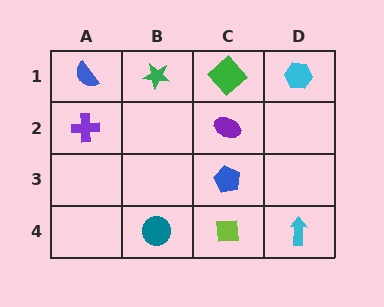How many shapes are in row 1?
4 shapes.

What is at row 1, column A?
A blue semicircle.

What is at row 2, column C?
A purple ellipse.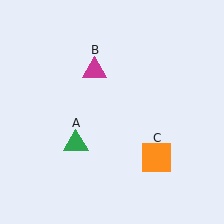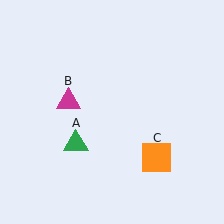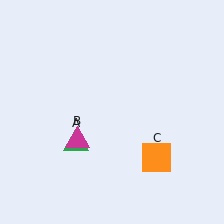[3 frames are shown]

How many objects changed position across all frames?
1 object changed position: magenta triangle (object B).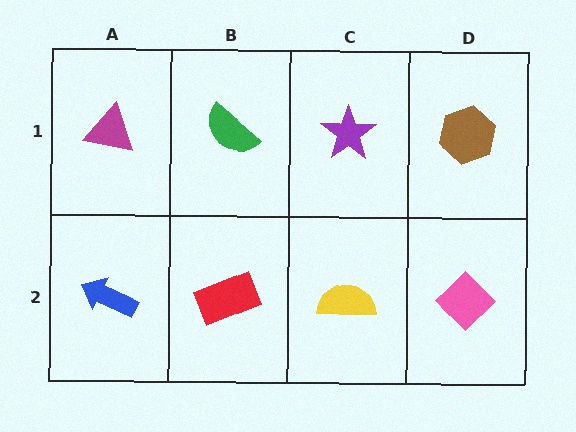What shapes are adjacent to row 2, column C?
A purple star (row 1, column C), a red rectangle (row 2, column B), a pink diamond (row 2, column D).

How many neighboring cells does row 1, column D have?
2.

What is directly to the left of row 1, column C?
A green semicircle.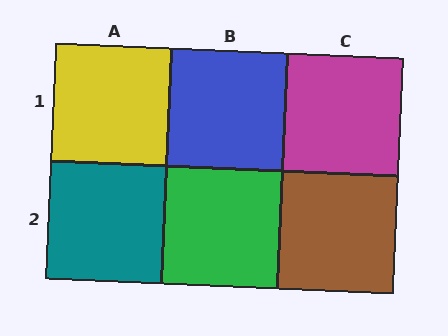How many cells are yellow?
1 cell is yellow.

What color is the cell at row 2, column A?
Teal.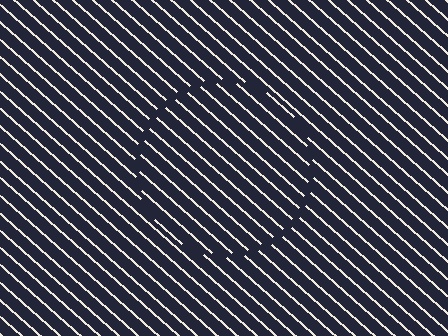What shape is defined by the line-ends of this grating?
An illusory circle. The interior of the shape contains the same grating, shifted by half a period — the contour is defined by the phase discontinuity where line-ends from the inner and outer gratings abut.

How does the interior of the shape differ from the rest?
The interior of the shape contains the same grating, shifted by half a period — the contour is defined by the phase discontinuity where line-ends from the inner and outer gratings abut.